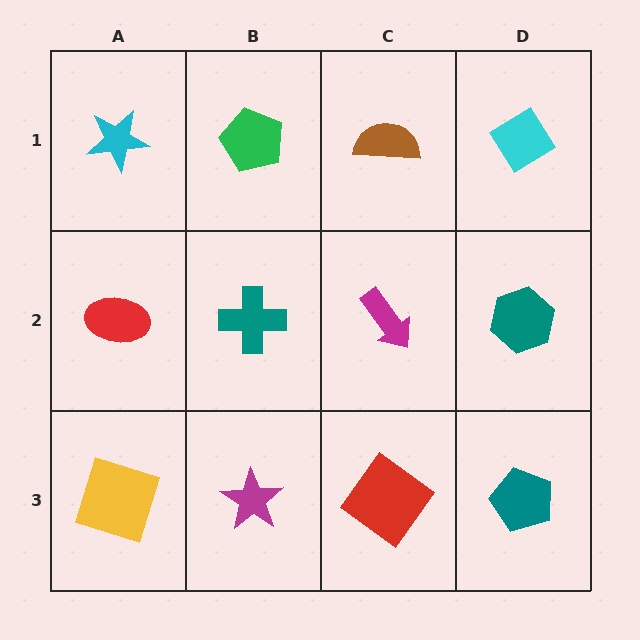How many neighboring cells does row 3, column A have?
2.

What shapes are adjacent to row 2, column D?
A cyan diamond (row 1, column D), a teal pentagon (row 3, column D), a magenta arrow (row 2, column C).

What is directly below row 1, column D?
A teal hexagon.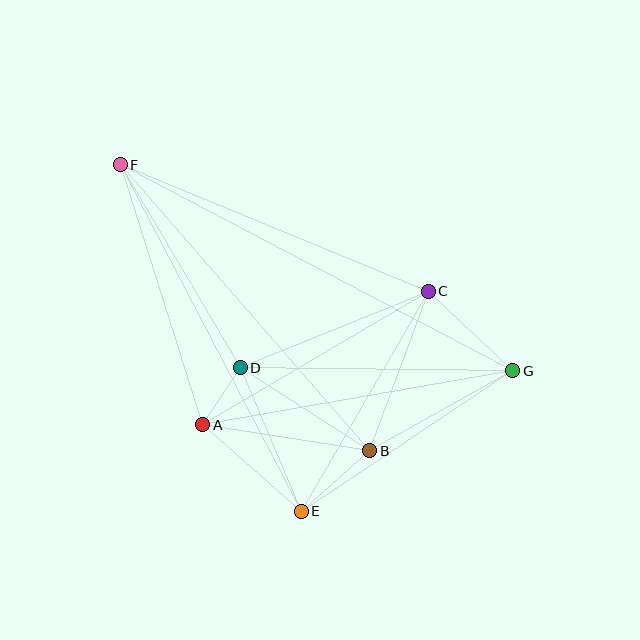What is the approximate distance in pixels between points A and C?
The distance between A and C is approximately 262 pixels.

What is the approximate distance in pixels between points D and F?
The distance between D and F is approximately 236 pixels.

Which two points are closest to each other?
Points A and D are closest to each other.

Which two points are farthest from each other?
Points F and G are farthest from each other.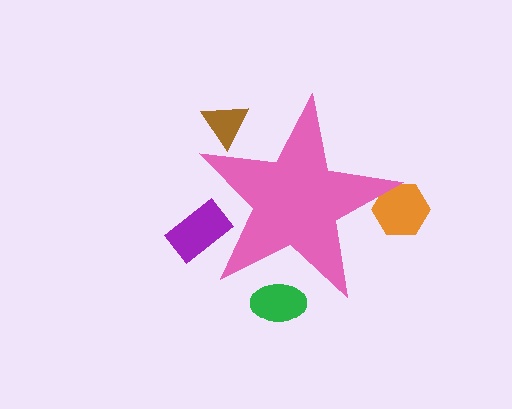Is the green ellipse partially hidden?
Yes, the green ellipse is partially hidden behind the pink star.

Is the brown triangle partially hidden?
Yes, the brown triangle is partially hidden behind the pink star.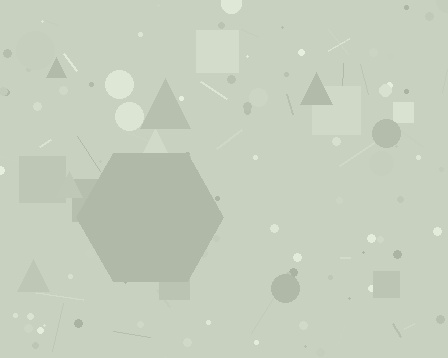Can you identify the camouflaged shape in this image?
The camouflaged shape is a hexagon.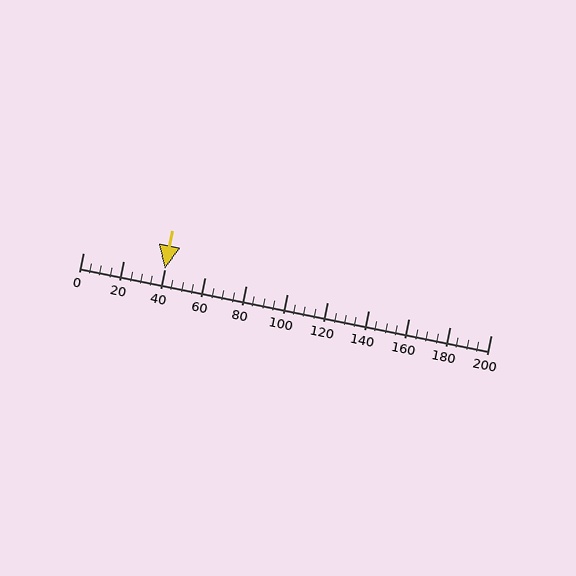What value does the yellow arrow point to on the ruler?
The yellow arrow points to approximately 40.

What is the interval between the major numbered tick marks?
The major tick marks are spaced 20 units apart.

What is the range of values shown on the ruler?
The ruler shows values from 0 to 200.